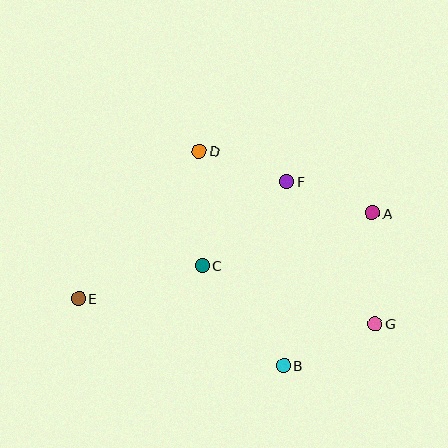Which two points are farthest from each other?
Points A and E are farthest from each other.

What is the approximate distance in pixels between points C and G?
The distance between C and G is approximately 182 pixels.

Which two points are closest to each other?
Points A and F are closest to each other.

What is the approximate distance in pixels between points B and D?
The distance between B and D is approximately 230 pixels.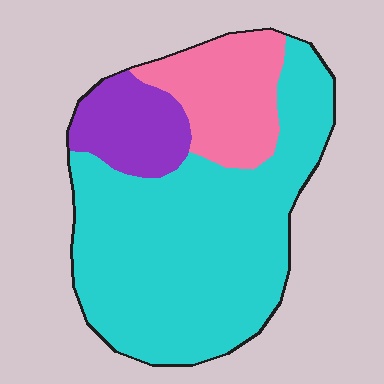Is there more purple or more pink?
Pink.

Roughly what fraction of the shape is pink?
Pink takes up less than a quarter of the shape.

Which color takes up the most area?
Cyan, at roughly 65%.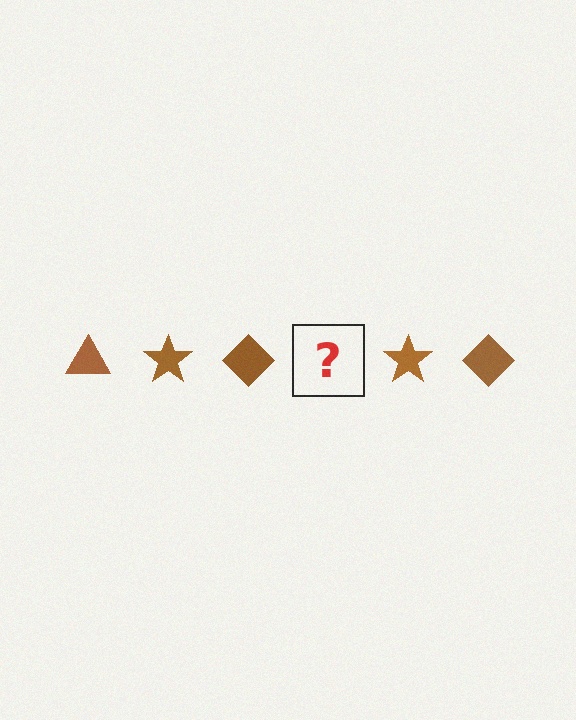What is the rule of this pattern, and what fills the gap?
The rule is that the pattern cycles through triangle, star, diamond shapes in brown. The gap should be filled with a brown triangle.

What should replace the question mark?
The question mark should be replaced with a brown triangle.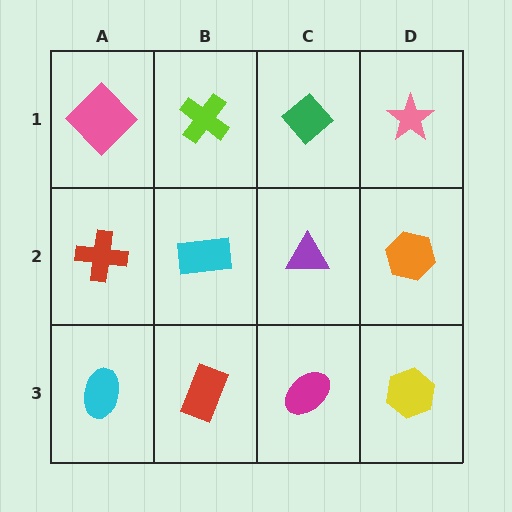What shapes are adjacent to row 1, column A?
A red cross (row 2, column A), a lime cross (row 1, column B).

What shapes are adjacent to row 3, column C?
A purple triangle (row 2, column C), a red rectangle (row 3, column B), a yellow hexagon (row 3, column D).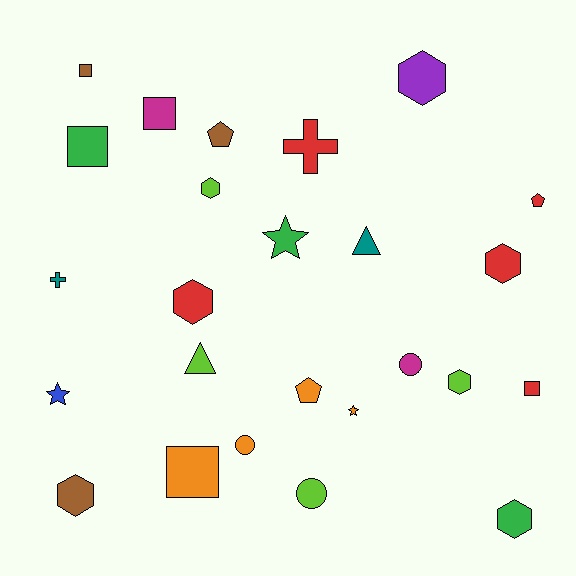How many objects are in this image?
There are 25 objects.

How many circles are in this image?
There are 3 circles.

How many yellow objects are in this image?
There are no yellow objects.